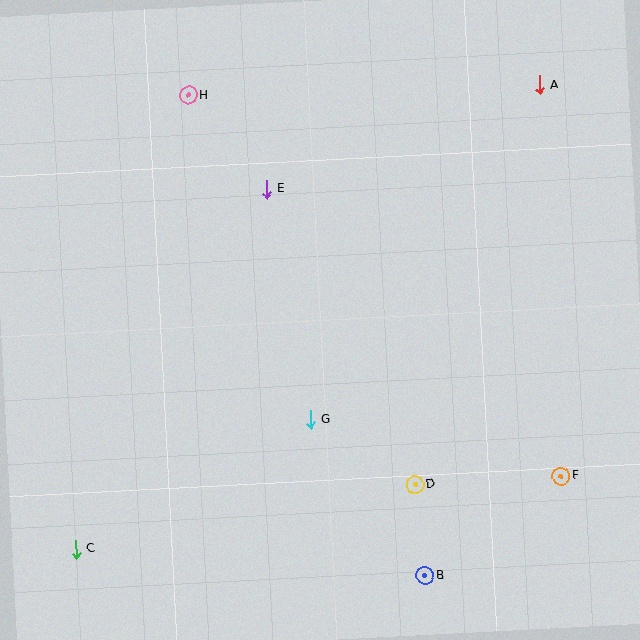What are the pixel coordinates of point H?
Point H is at (188, 95).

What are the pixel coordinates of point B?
Point B is at (425, 576).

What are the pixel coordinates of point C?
Point C is at (76, 549).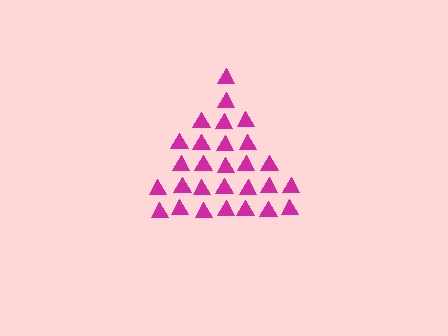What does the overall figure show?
The overall figure shows a triangle.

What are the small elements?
The small elements are triangles.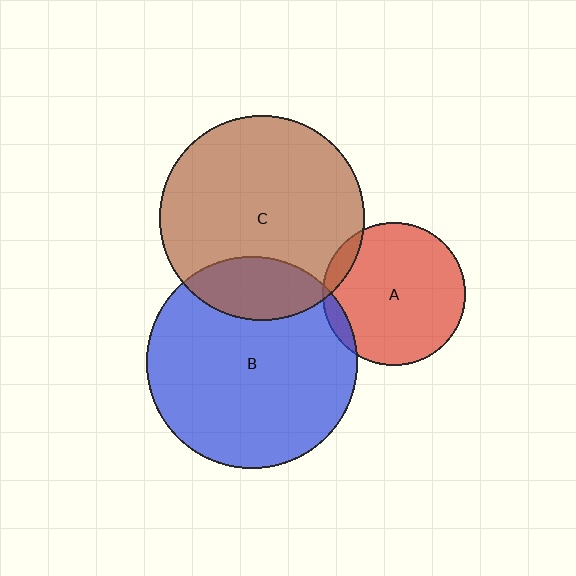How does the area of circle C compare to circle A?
Approximately 2.1 times.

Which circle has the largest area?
Circle B (blue).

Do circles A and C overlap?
Yes.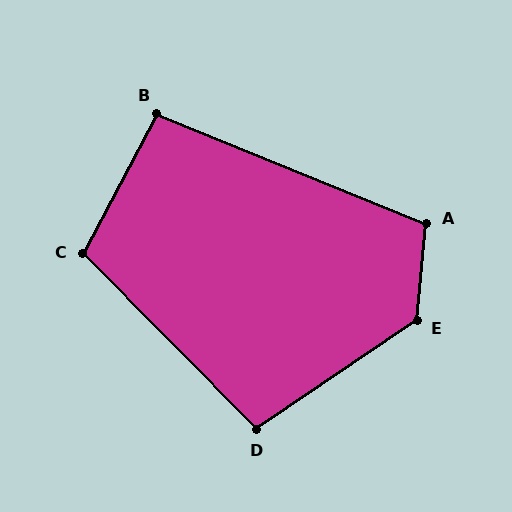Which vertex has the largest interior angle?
E, at approximately 130 degrees.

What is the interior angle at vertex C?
Approximately 107 degrees (obtuse).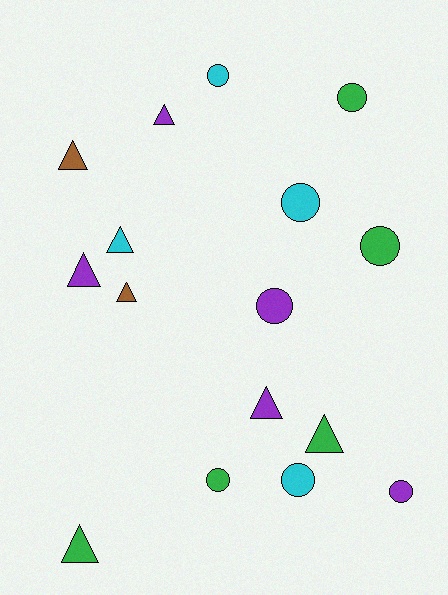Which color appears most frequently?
Green, with 5 objects.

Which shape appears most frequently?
Circle, with 8 objects.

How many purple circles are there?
There are 2 purple circles.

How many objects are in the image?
There are 16 objects.